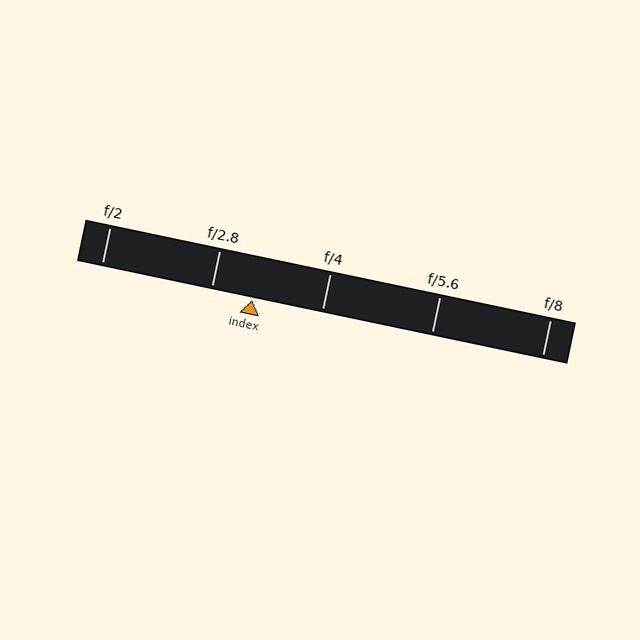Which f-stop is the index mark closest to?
The index mark is closest to f/2.8.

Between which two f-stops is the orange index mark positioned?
The index mark is between f/2.8 and f/4.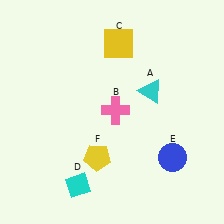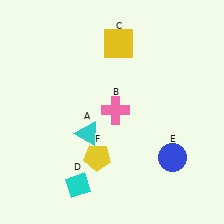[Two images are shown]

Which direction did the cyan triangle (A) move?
The cyan triangle (A) moved left.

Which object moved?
The cyan triangle (A) moved left.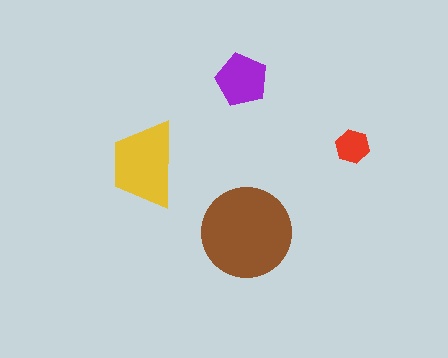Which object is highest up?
The purple pentagon is topmost.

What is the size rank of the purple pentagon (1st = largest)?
3rd.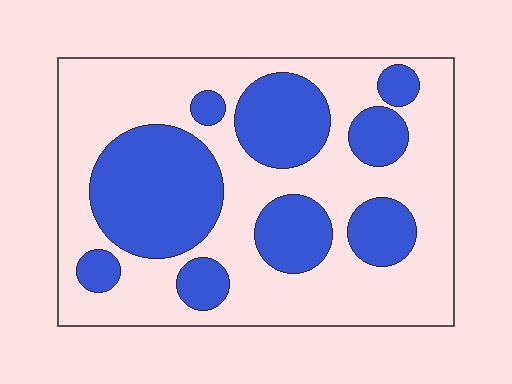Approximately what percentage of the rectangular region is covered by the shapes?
Approximately 35%.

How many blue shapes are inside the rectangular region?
9.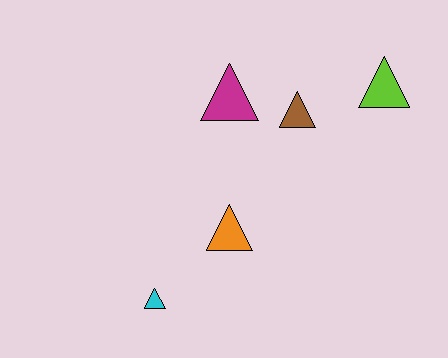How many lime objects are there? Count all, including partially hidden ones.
There is 1 lime object.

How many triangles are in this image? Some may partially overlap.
There are 5 triangles.